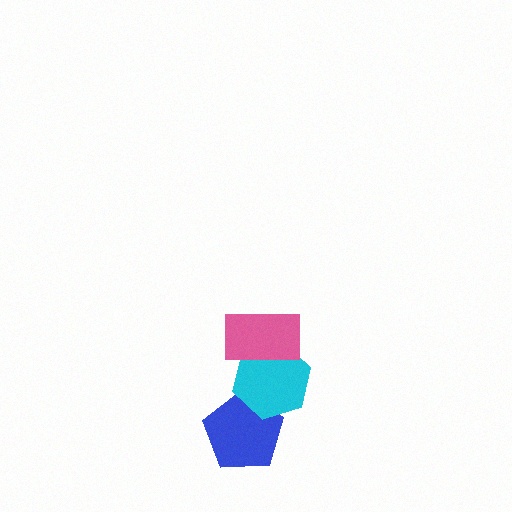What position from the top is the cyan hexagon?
The cyan hexagon is 2nd from the top.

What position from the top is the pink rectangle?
The pink rectangle is 1st from the top.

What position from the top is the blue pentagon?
The blue pentagon is 3rd from the top.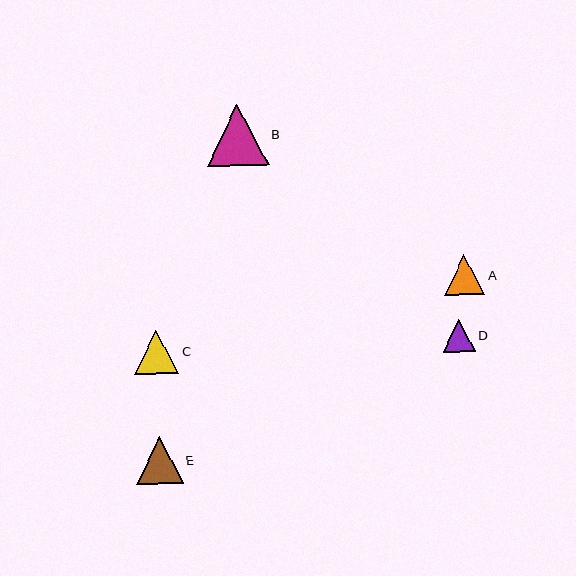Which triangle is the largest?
Triangle B is the largest with a size of approximately 61 pixels.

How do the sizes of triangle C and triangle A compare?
Triangle C and triangle A are approximately the same size.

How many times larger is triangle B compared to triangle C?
Triangle B is approximately 1.4 times the size of triangle C.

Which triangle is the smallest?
Triangle D is the smallest with a size of approximately 33 pixels.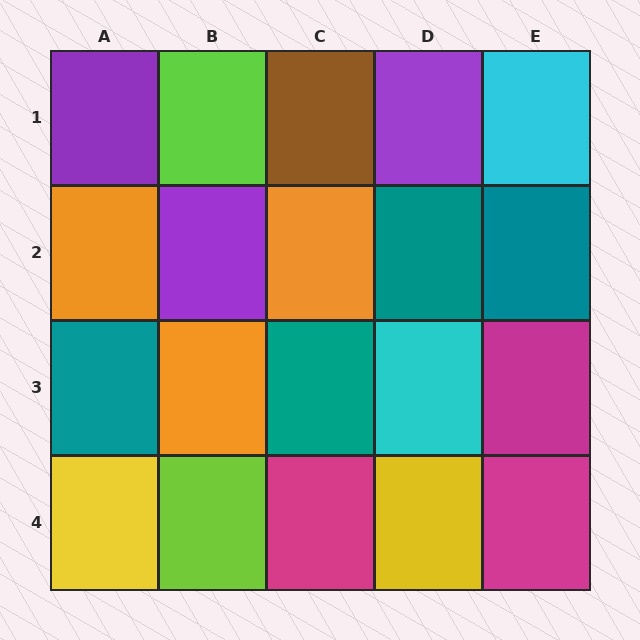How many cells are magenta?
3 cells are magenta.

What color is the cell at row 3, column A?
Teal.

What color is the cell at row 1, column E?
Cyan.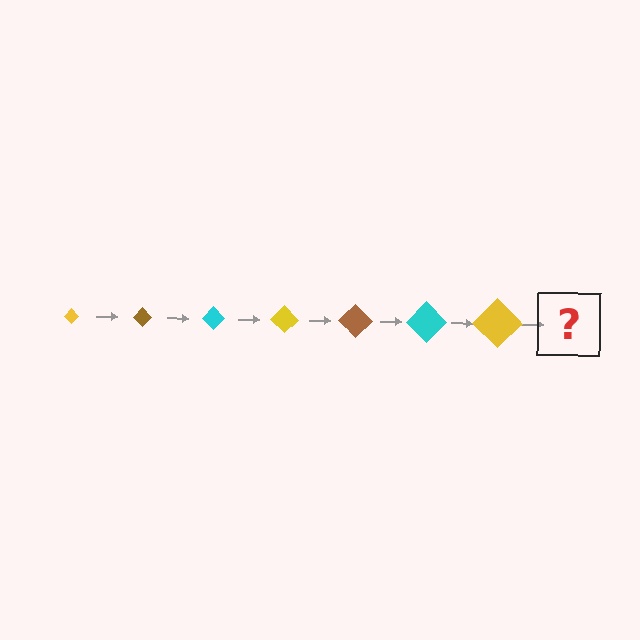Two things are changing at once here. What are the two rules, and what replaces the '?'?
The two rules are that the diamond grows larger each step and the color cycles through yellow, brown, and cyan. The '?' should be a brown diamond, larger than the previous one.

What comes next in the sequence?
The next element should be a brown diamond, larger than the previous one.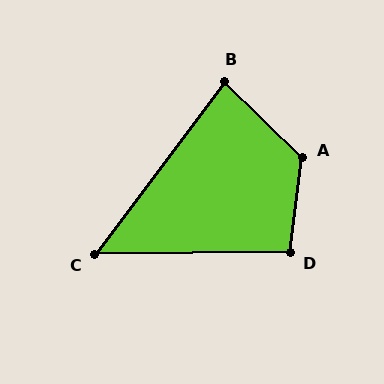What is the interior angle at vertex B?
Approximately 82 degrees (acute).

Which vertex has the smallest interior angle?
C, at approximately 53 degrees.